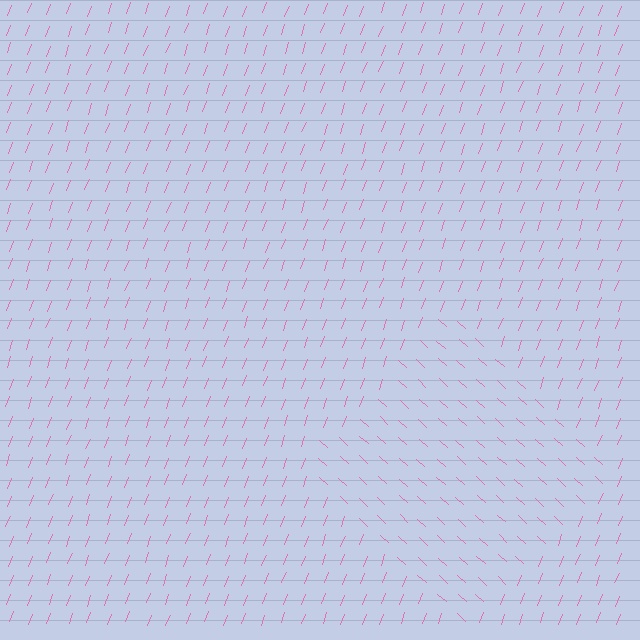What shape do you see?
I see a diamond.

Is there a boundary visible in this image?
Yes, there is a texture boundary formed by a change in line orientation.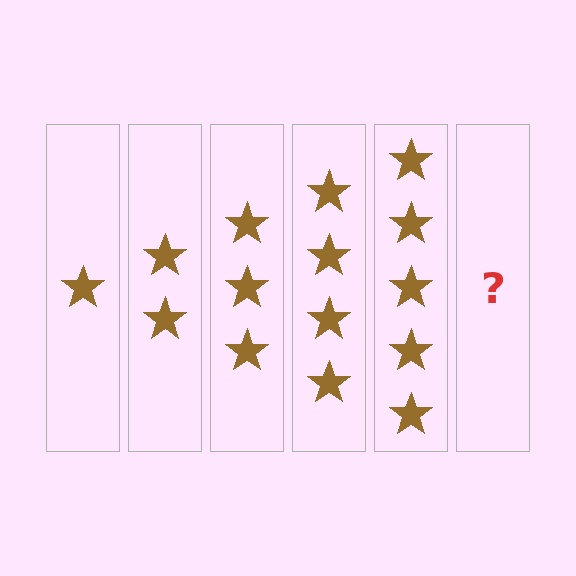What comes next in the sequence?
The next element should be 6 stars.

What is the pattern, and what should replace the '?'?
The pattern is that each step adds one more star. The '?' should be 6 stars.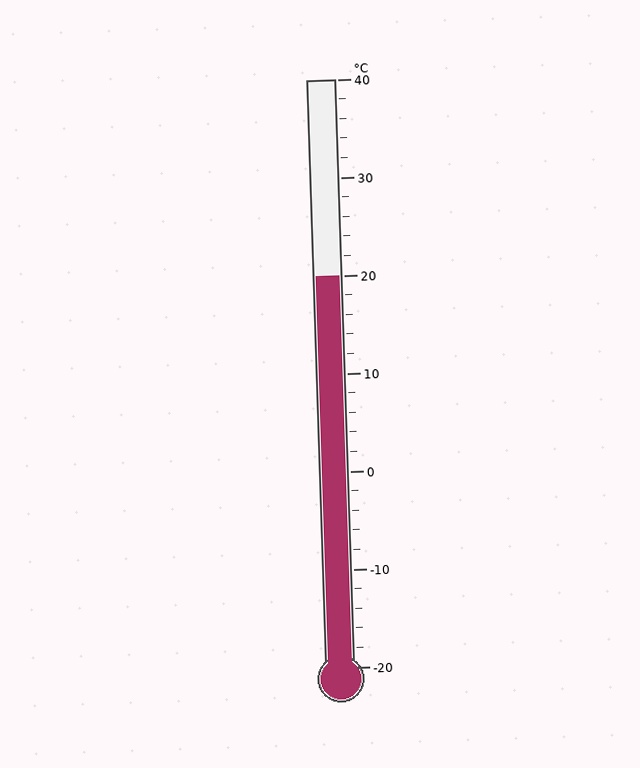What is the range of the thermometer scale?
The thermometer scale ranges from -20°C to 40°C.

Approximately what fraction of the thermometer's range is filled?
The thermometer is filled to approximately 65% of its range.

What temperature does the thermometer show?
The thermometer shows approximately 20°C.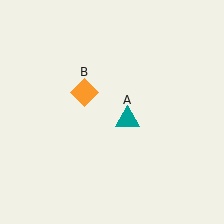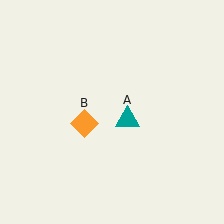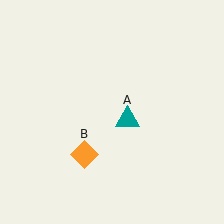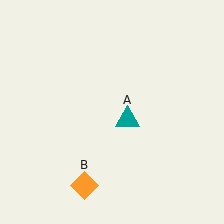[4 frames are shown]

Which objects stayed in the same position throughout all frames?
Teal triangle (object A) remained stationary.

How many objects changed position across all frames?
1 object changed position: orange diamond (object B).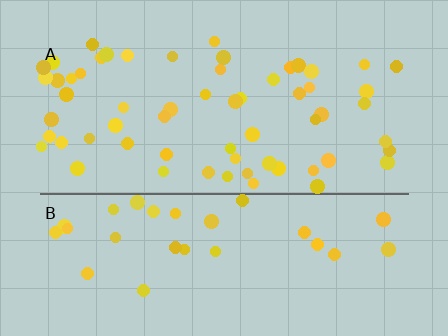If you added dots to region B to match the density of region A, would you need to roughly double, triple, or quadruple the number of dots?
Approximately double.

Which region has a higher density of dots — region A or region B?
A (the top).